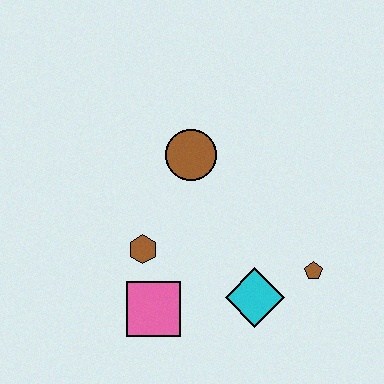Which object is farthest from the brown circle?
The brown pentagon is farthest from the brown circle.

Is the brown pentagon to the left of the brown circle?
No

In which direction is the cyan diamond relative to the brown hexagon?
The cyan diamond is to the right of the brown hexagon.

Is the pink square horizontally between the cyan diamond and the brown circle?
No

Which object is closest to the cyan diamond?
The brown pentagon is closest to the cyan diamond.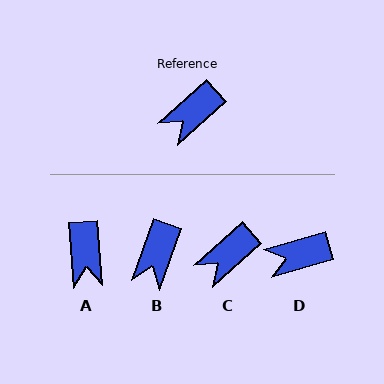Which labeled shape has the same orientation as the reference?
C.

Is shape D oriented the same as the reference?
No, it is off by about 25 degrees.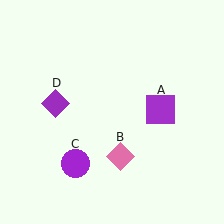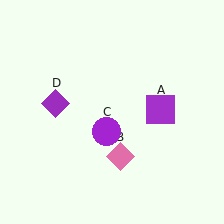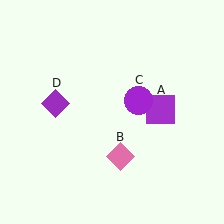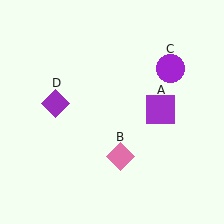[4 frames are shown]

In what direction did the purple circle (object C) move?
The purple circle (object C) moved up and to the right.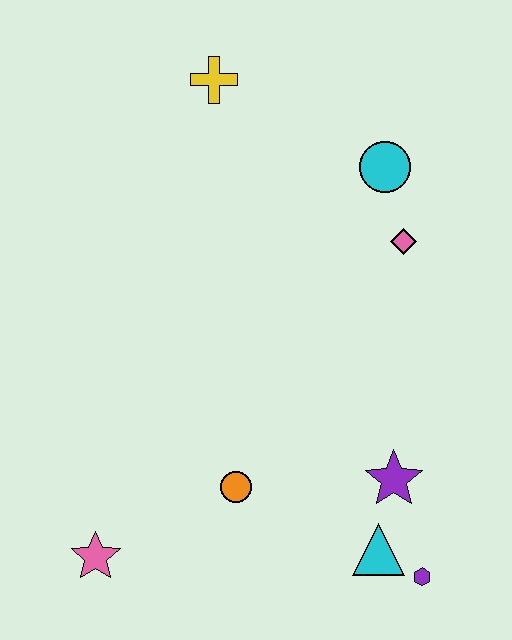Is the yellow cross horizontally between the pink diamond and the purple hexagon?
No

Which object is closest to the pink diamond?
The cyan circle is closest to the pink diamond.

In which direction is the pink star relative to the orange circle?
The pink star is to the left of the orange circle.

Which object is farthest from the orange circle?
The yellow cross is farthest from the orange circle.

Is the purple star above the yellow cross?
No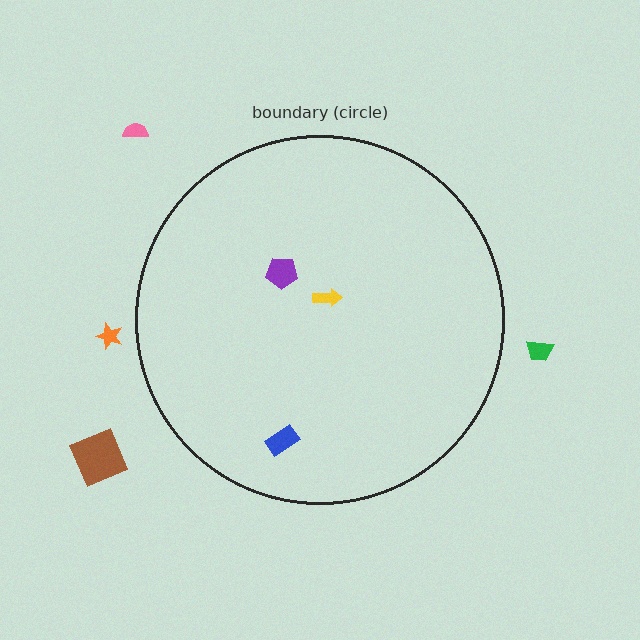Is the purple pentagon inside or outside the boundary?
Inside.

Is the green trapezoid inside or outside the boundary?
Outside.